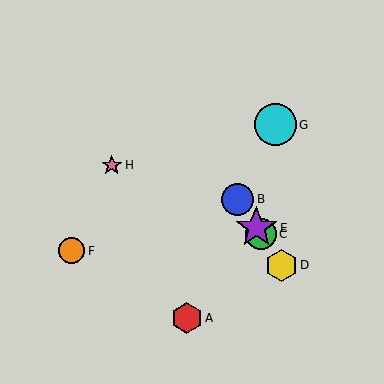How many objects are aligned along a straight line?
4 objects (B, C, D, E) are aligned along a straight line.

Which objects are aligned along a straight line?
Objects B, C, D, E are aligned along a straight line.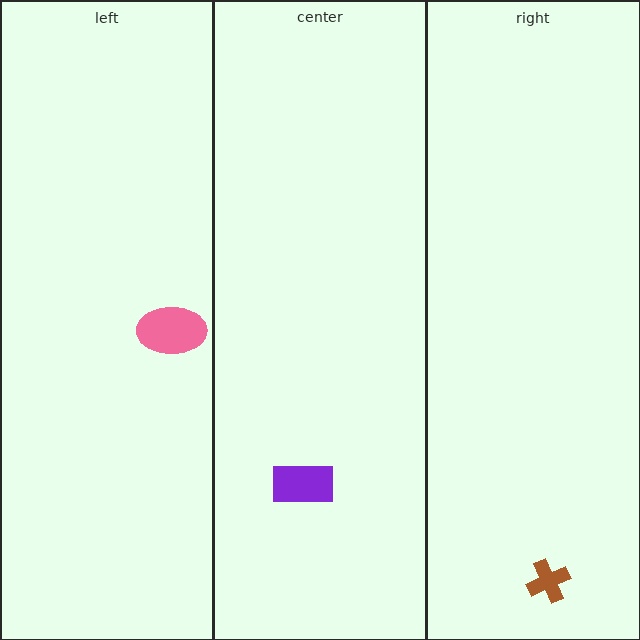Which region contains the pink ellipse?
The left region.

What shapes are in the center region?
The purple rectangle.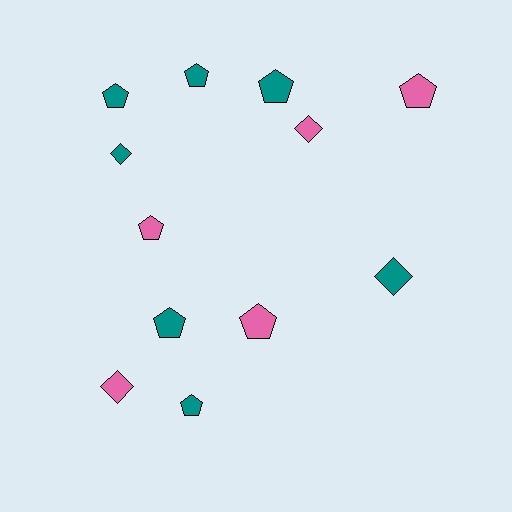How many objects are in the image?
There are 12 objects.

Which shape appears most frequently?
Pentagon, with 8 objects.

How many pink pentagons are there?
There are 3 pink pentagons.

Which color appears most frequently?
Teal, with 7 objects.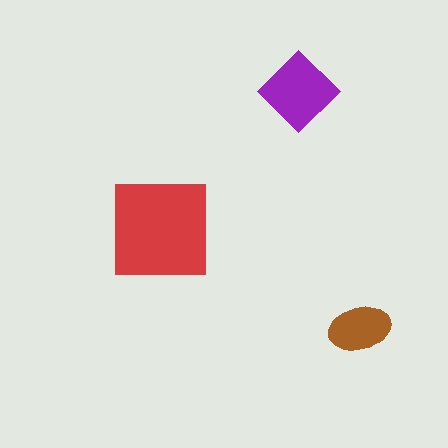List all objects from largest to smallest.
The red square, the purple diamond, the brown ellipse.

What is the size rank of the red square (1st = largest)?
1st.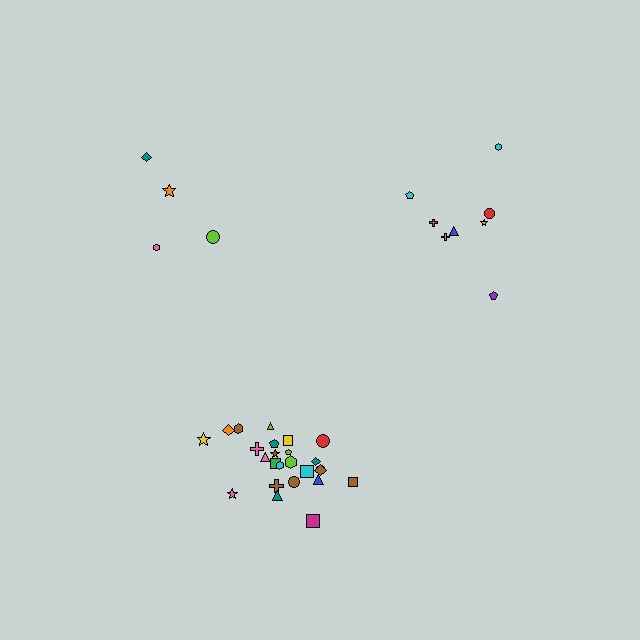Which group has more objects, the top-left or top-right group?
The top-right group.